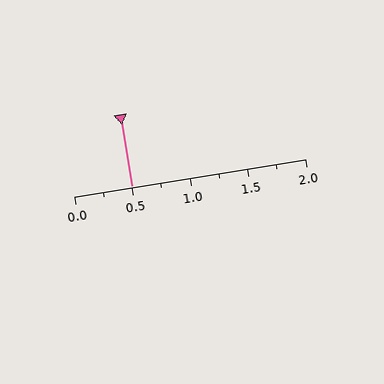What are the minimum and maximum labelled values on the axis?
The axis runs from 0.0 to 2.0.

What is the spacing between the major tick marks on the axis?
The major ticks are spaced 0.5 apart.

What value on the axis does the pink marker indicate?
The marker indicates approximately 0.5.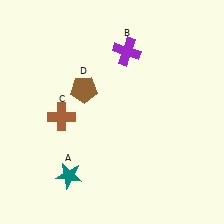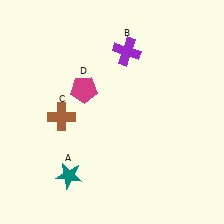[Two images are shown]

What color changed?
The pentagon (D) changed from brown in Image 1 to magenta in Image 2.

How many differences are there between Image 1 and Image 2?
There is 1 difference between the two images.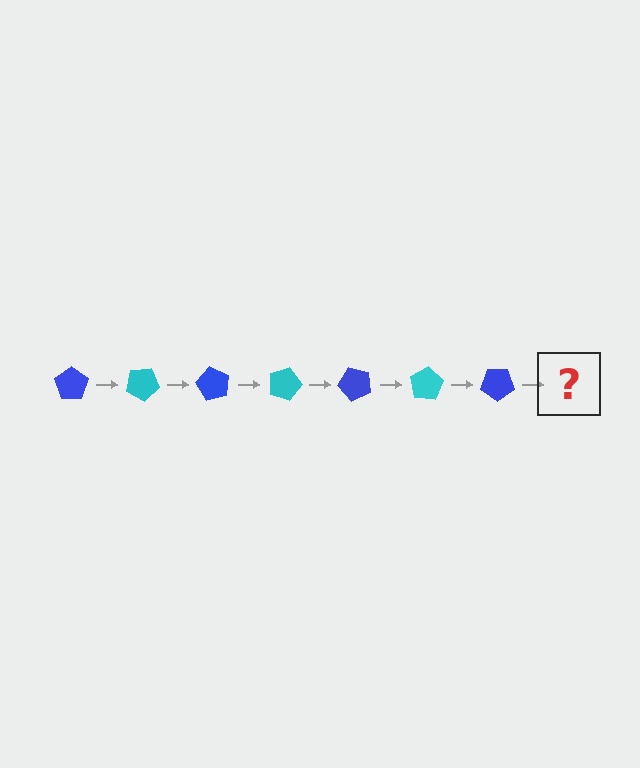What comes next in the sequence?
The next element should be a cyan pentagon, rotated 210 degrees from the start.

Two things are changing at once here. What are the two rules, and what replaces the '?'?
The two rules are that it rotates 30 degrees each step and the color cycles through blue and cyan. The '?' should be a cyan pentagon, rotated 210 degrees from the start.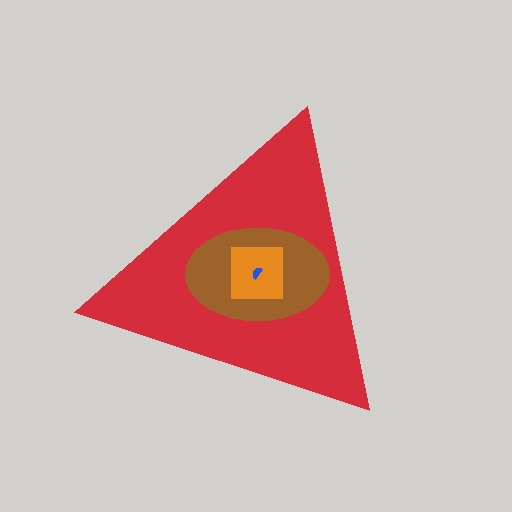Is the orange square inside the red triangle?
Yes.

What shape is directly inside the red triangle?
The brown ellipse.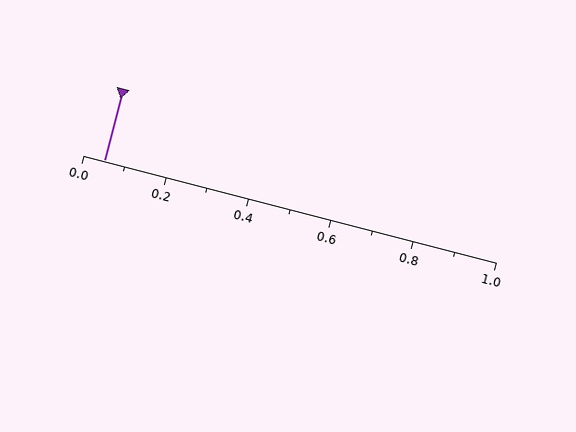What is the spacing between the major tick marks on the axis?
The major ticks are spaced 0.2 apart.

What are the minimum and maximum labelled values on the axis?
The axis runs from 0.0 to 1.0.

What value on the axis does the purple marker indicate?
The marker indicates approximately 0.05.